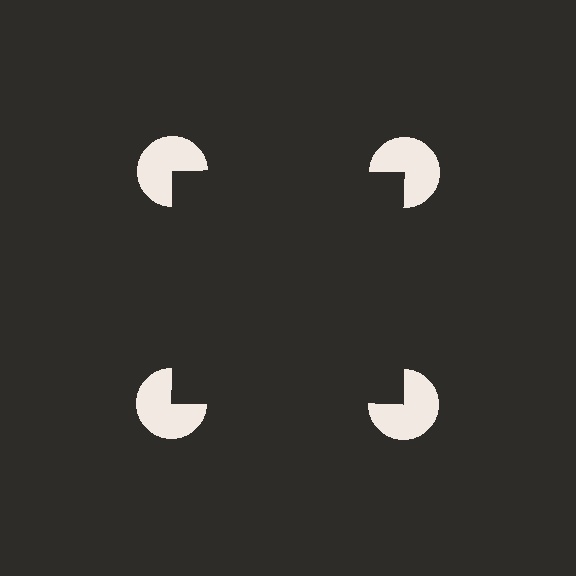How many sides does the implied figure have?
4 sides.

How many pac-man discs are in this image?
There are 4 — one at each vertex of the illusory square.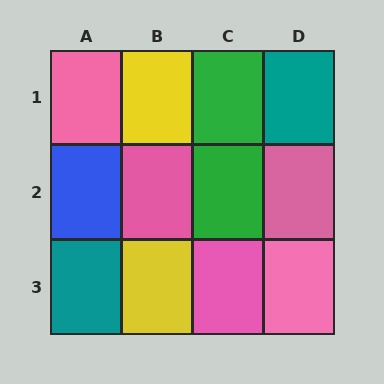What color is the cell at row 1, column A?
Pink.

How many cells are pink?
5 cells are pink.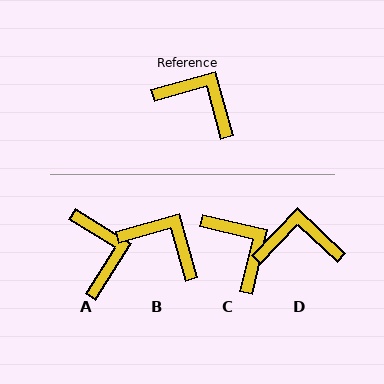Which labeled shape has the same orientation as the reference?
B.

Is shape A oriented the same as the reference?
No, it is off by about 48 degrees.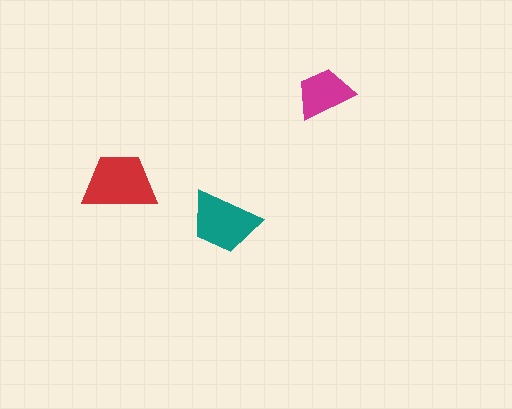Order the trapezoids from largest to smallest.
the red one, the teal one, the magenta one.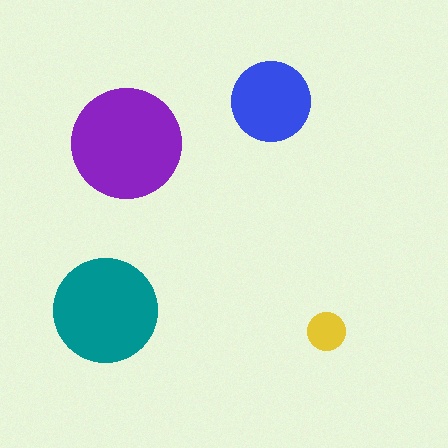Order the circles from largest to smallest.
the purple one, the teal one, the blue one, the yellow one.